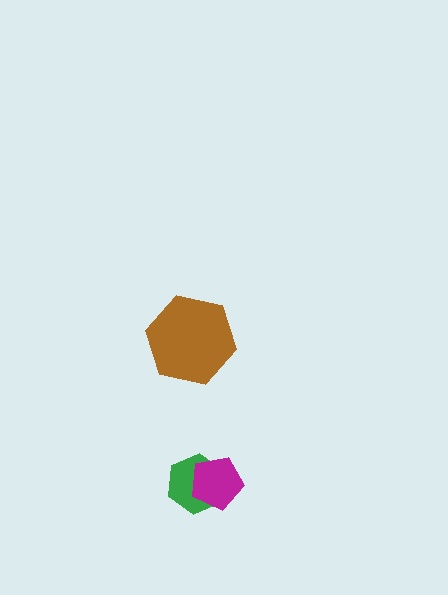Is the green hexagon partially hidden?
Yes, it is partially covered by another shape.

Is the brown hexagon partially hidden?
No, no other shape covers it.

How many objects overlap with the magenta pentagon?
1 object overlaps with the magenta pentagon.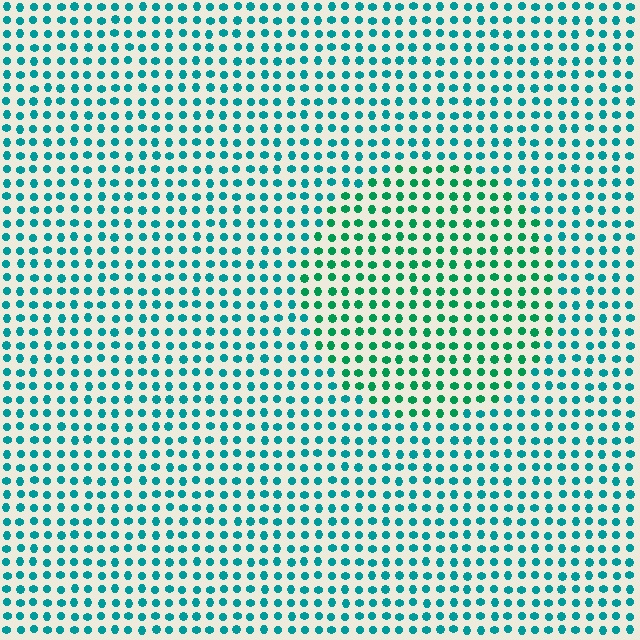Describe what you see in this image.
The image is filled with small teal elements in a uniform arrangement. A circle-shaped region is visible where the elements are tinted to a slightly different hue, forming a subtle color boundary.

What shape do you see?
I see a circle.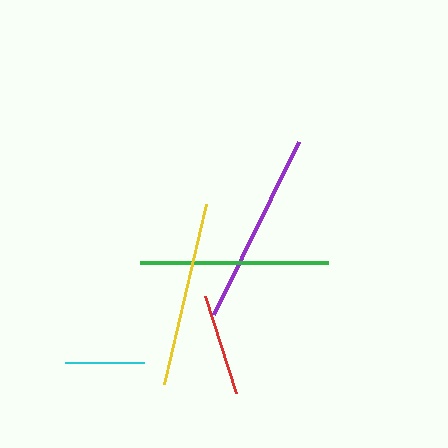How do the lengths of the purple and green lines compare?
The purple and green lines are approximately the same length.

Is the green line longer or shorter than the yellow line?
The green line is longer than the yellow line.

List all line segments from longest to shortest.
From longest to shortest: purple, green, yellow, red, cyan.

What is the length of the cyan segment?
The cyan segment is approximately 79 pixels long.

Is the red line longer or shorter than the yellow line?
The yellow line is longer than the red line.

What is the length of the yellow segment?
The yellow segment is approximately 185 pixels long.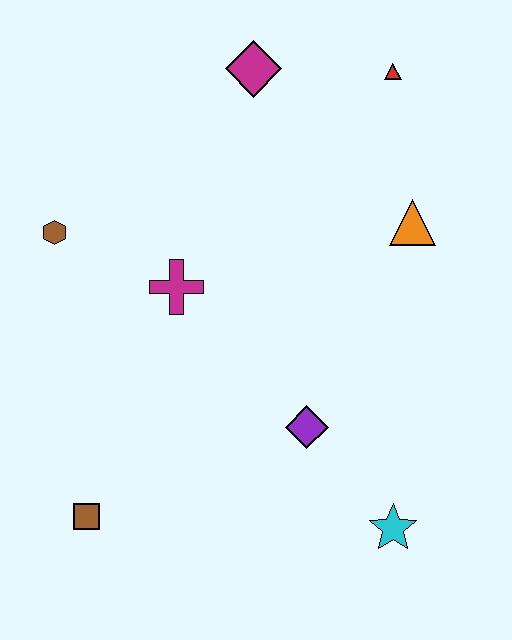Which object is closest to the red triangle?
The magenta diamond is closest to the red triangle.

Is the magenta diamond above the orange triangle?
Yes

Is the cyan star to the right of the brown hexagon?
Yes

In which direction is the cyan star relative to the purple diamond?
The cyan star is below the purple diamond.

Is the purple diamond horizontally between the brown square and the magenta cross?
No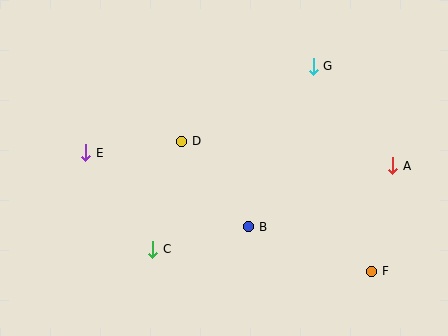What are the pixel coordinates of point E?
Point E is at (86, 153).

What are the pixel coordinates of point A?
Point A is at (393, 166).